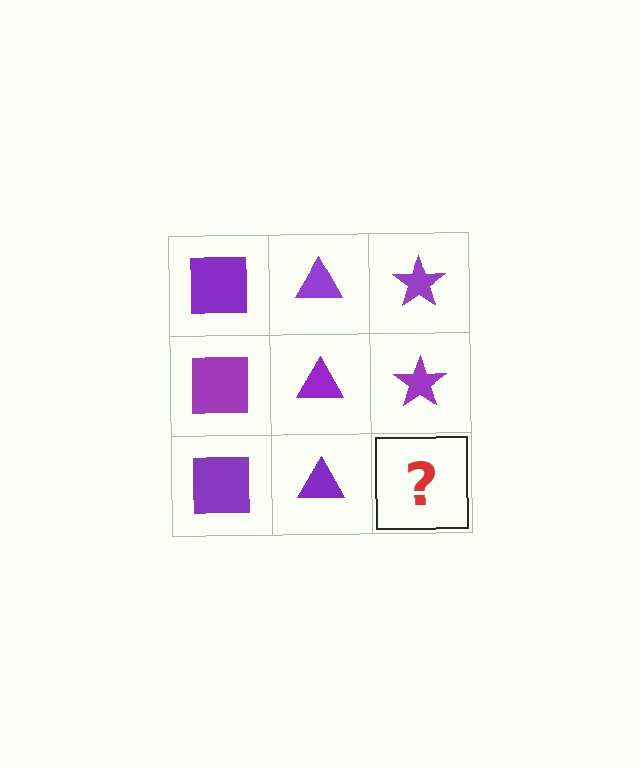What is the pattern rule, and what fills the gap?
The rule is that each column has a consistent shape. The gap should be filled with a purple star.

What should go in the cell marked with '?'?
The missing cell should contain a purple star.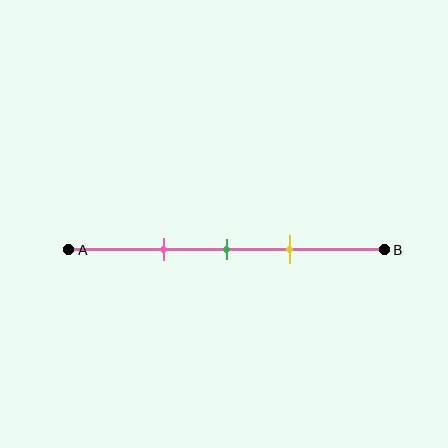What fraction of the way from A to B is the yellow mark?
The yellow mark is approximately 70% (0.7) of the way from A to B.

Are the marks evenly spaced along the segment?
Yes, the marks are approximately evenly spaced.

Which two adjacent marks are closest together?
The green and yellow marks are the closest adjacent pair.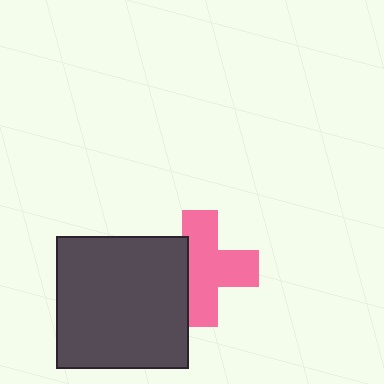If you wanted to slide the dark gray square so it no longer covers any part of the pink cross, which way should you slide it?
Slide it left — that is the most direct way to separate the two shapes.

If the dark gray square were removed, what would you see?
You would see the complete pink cross.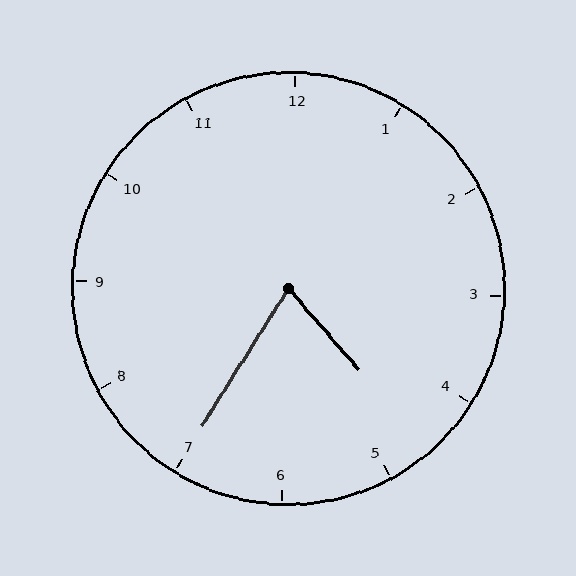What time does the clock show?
4:35.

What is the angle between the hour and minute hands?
Approximately 72 degrees.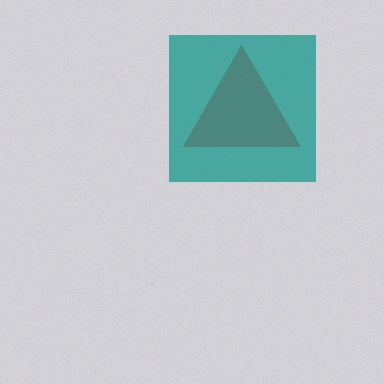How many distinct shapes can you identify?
There are 2 distinct shapes: a red triangle, a teal square.